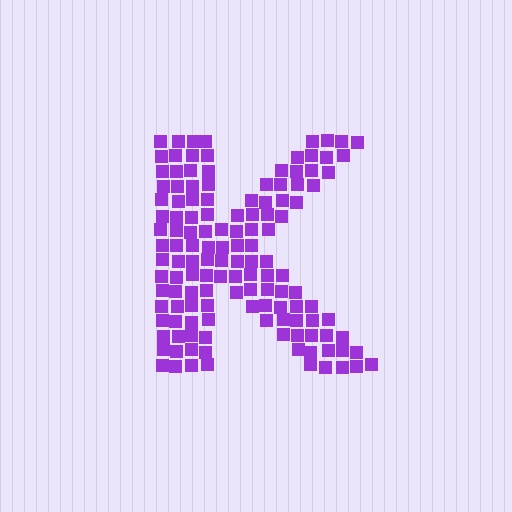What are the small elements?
The small elements are squares.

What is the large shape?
The large shape is the letter K.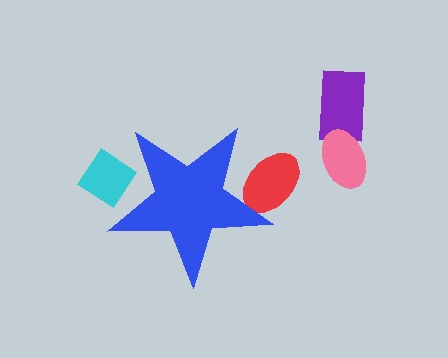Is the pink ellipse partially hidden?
No, the pink ellipse is fully visible.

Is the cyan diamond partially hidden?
Yes, the cyan diamond is partially hidden behind the blue star.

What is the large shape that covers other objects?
A blue star.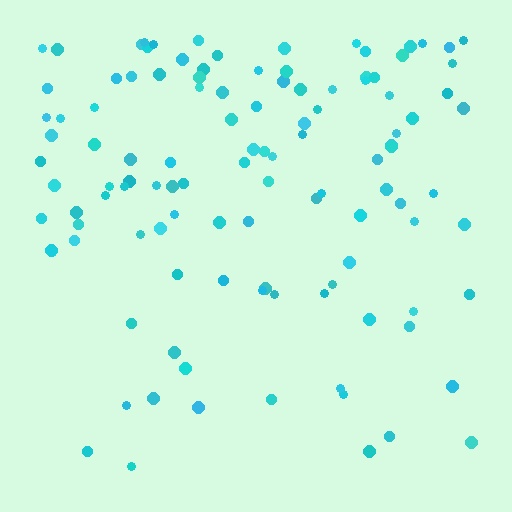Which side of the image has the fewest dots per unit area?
The bottom.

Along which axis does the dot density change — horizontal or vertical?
Vertical.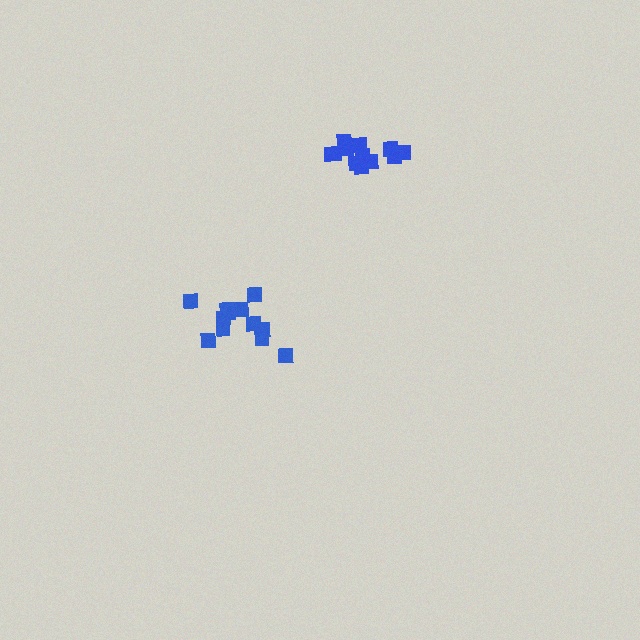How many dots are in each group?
Group 1: 12 dots, Group 2: 12 dots (24 total).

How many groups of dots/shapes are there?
There are 2 groups.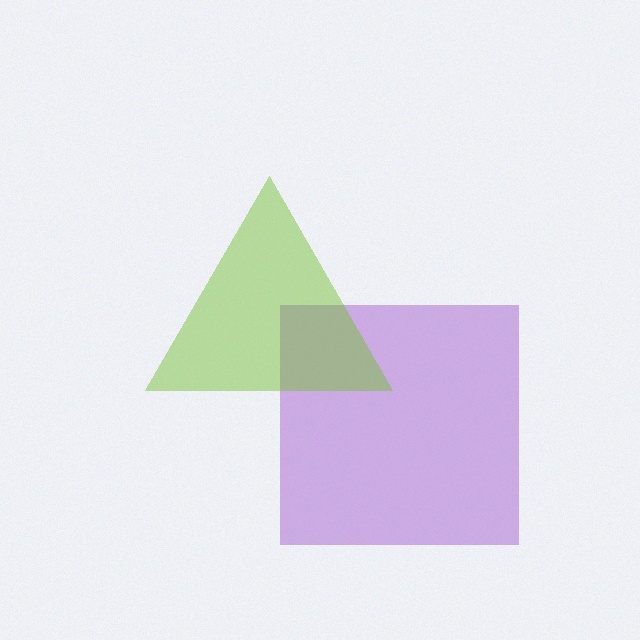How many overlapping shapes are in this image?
There are 2 overlapping shapes in the image.